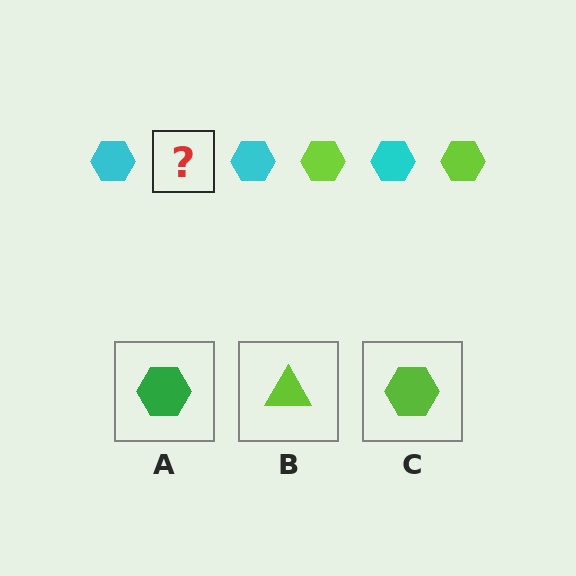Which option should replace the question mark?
Option C.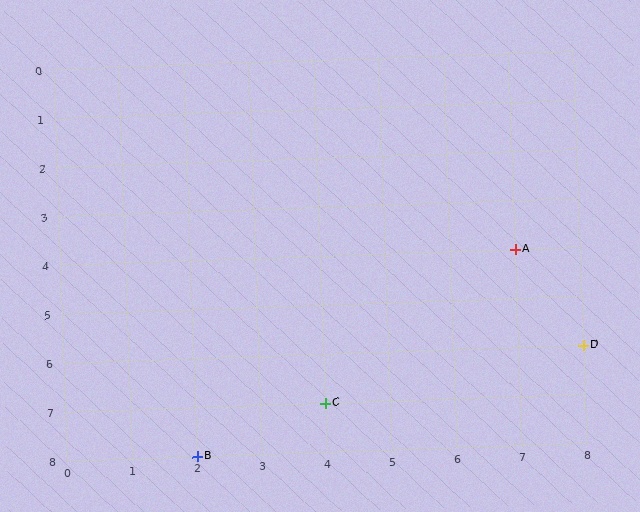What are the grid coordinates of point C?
Point C is at grid coordinates (4, 7).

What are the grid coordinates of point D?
Point D is at grid coordinates (8, 6).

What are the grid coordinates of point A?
Point A is at grid coordinates (7, 4).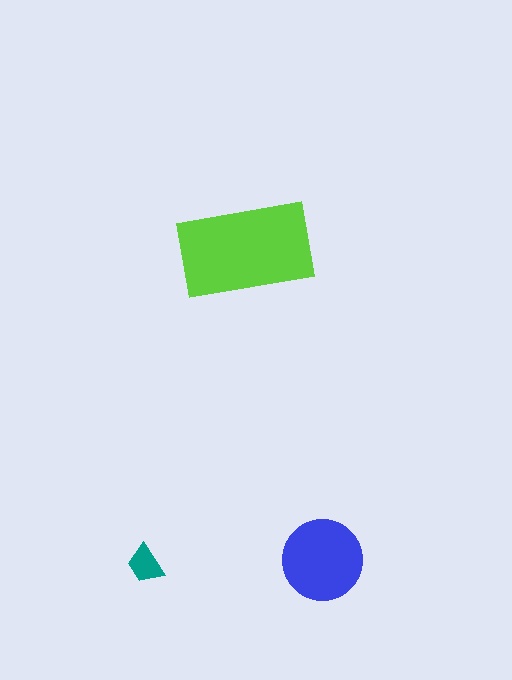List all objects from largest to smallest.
The lime rectangle, the blue circle, the teal trapezoid.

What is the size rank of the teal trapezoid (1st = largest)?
3rd.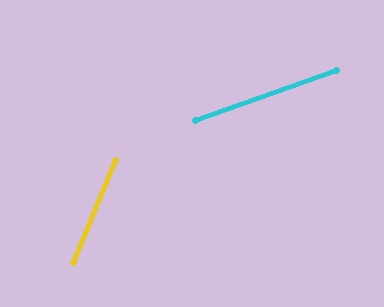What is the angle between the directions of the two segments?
Approximately 48 degrees.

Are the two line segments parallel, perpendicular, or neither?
Neither parallel nor perpendicular — they differ by about 48°.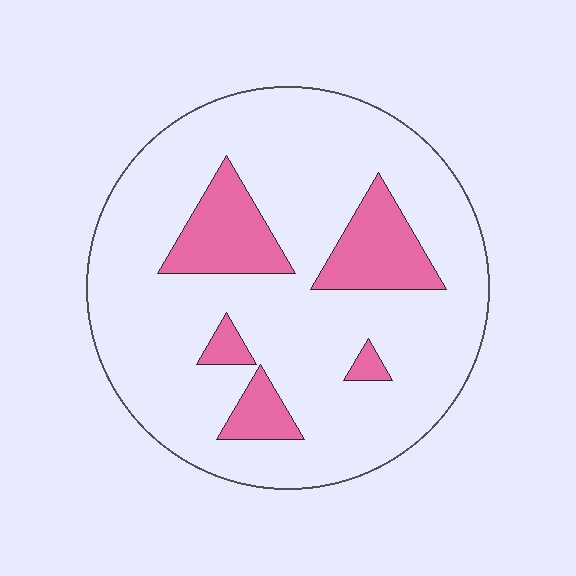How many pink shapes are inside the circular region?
5.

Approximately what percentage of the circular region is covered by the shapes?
Approximately 20%.